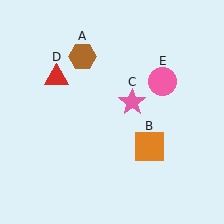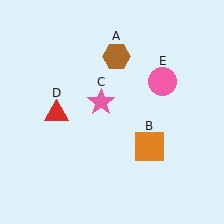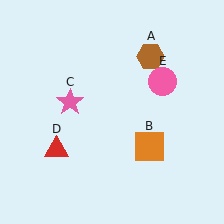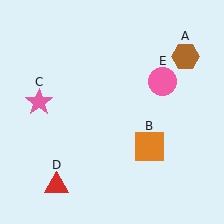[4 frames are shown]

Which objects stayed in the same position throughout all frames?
Orange square (object B) and pink circle (object E) remained stationary.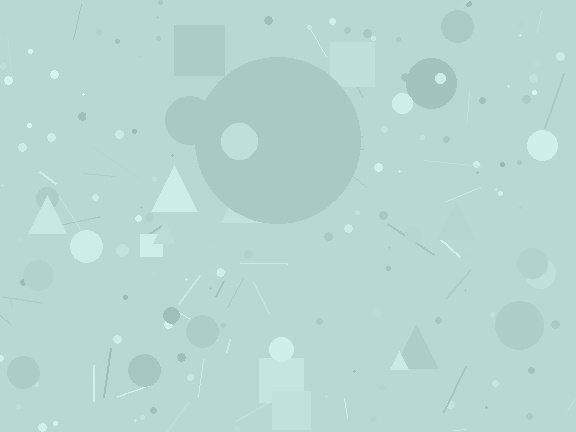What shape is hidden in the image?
A circle is hidden in the image.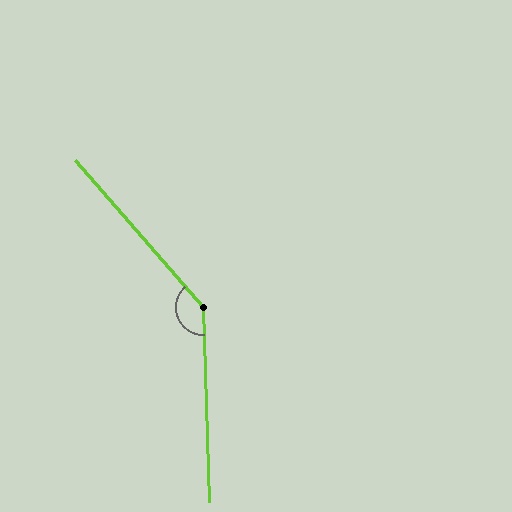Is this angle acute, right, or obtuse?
It is obtuse.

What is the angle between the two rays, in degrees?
Approximately 141 degrees.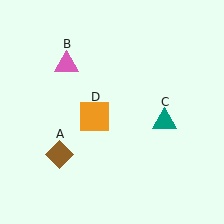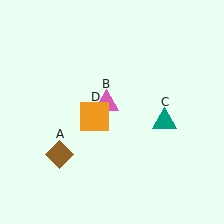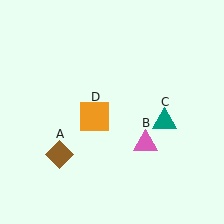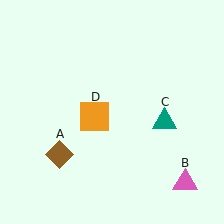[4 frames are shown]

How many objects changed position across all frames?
1 object changed position: pink triangle (object B).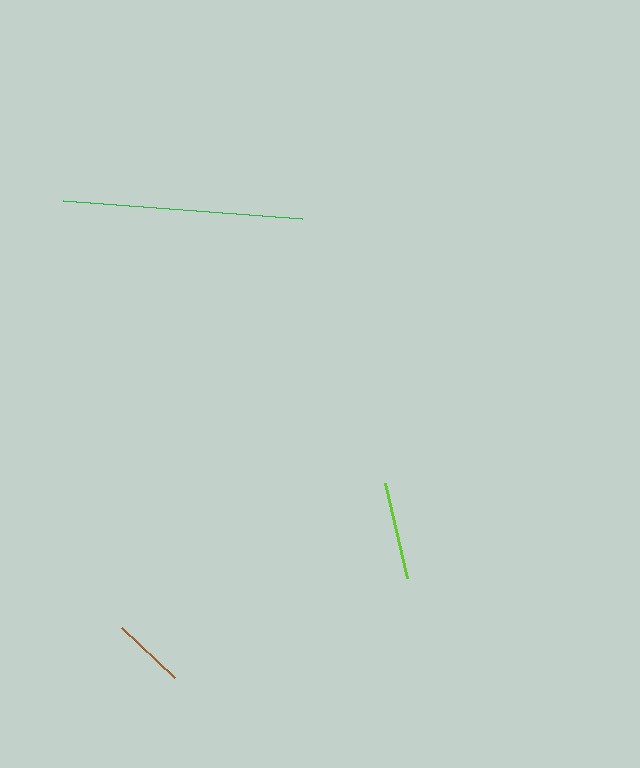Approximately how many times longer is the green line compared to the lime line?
The green line is approximately 2.5 times the length of the lime line.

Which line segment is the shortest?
The brown line is the shortest at approximately 72 pixels.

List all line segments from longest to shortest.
From longest to shortest: green, lime, brown.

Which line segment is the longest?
The green line is the longest at approximately 240 pixels.